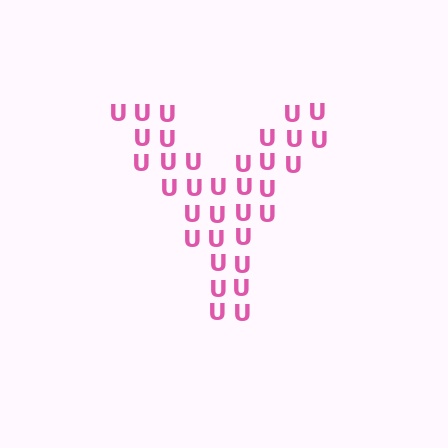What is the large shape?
The large shape is the letter Y.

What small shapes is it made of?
It is made of small letter U's.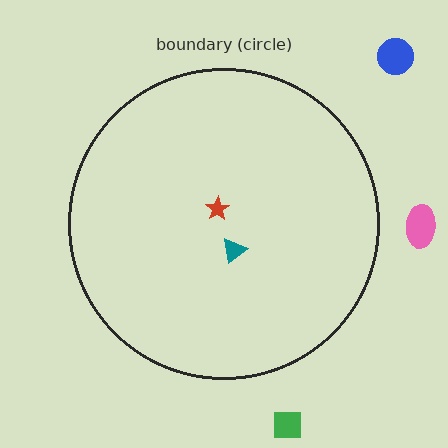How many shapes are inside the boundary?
2 inside, 3 outside.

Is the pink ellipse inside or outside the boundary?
Outside.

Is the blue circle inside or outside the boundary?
Outside.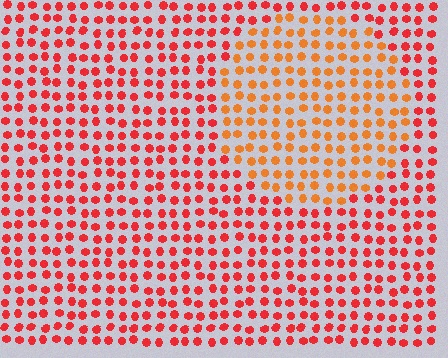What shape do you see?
I see a circle.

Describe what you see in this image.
The image is filled with small red elements in a uniform arrangement. A circle-shaped region is visible where the elements are tinted to a slightly different hue, forming a subtle color boundary.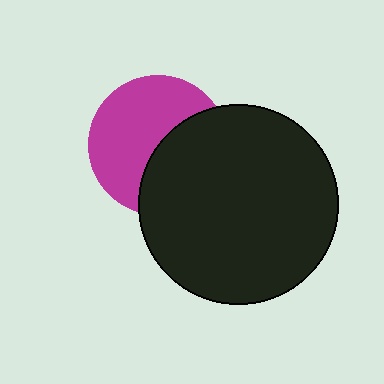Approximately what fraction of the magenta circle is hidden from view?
Roughly 43% of the magenta circle is hidden behind the black circle.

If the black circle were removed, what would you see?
You would see the complete magenta circle.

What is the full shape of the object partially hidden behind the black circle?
The partially hidden object is a magenta circle.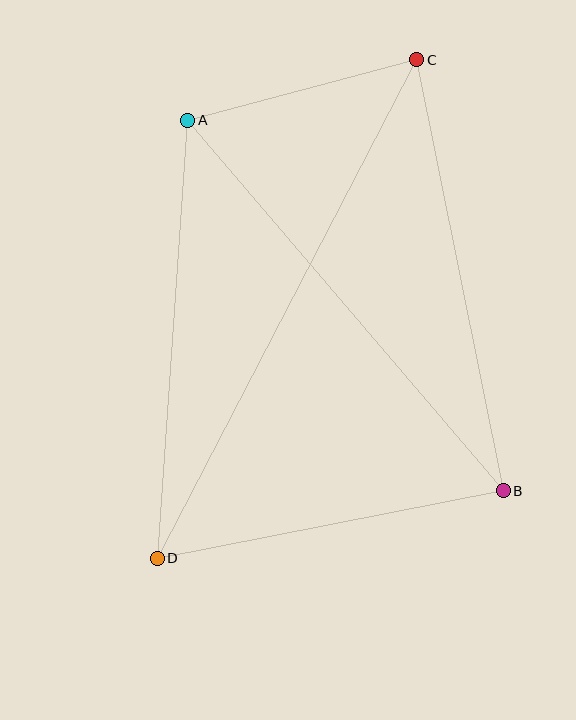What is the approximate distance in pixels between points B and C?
The distance between B and C is approximately 439 pixels.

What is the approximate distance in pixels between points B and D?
The distance between B and D is approximately 352 pixels.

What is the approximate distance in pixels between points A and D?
The distance between A and D is approximately 439 pixels.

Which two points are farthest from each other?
Points C and D are farthest from each other.